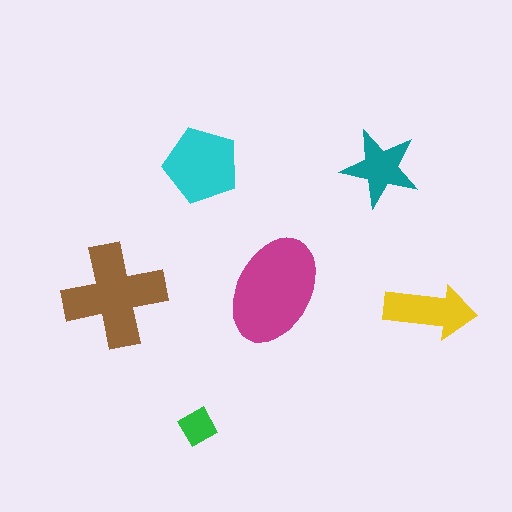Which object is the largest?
The magenta ellipse.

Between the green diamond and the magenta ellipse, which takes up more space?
The magenta ellipse.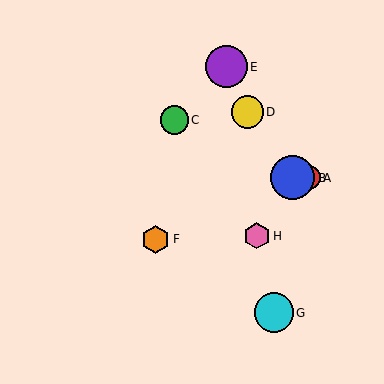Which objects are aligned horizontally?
Objects A, B are aligned horizontally.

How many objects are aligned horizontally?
2 objects (A, B) are aligned horizontally.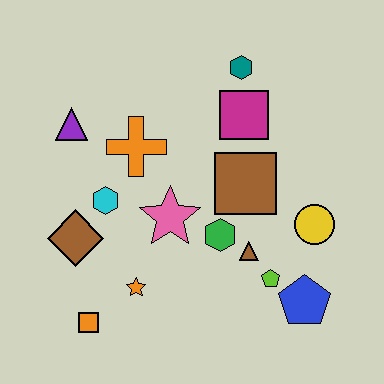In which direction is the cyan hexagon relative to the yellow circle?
The cyan hexagon is to the left of the yellow circle.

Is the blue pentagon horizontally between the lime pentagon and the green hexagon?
No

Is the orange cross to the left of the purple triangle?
No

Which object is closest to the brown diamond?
The cyan hexagon is closest to the brown diamond.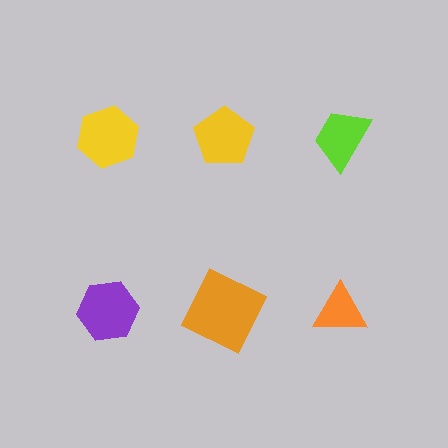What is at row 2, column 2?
An orange square.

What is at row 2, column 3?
An orange triangle.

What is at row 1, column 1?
A yellow hexagon.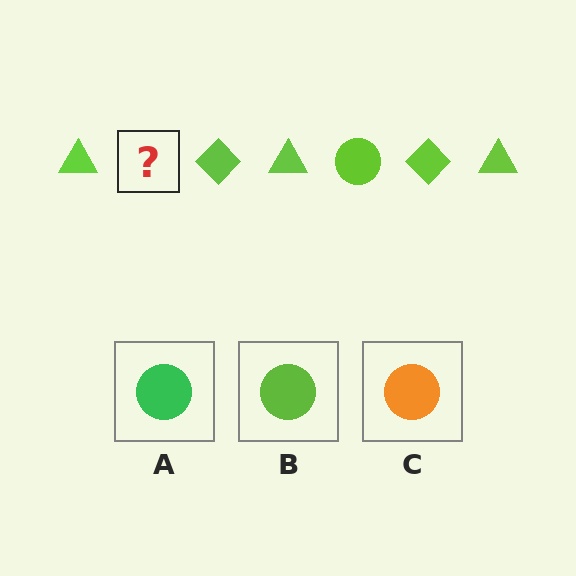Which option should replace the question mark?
Option B.